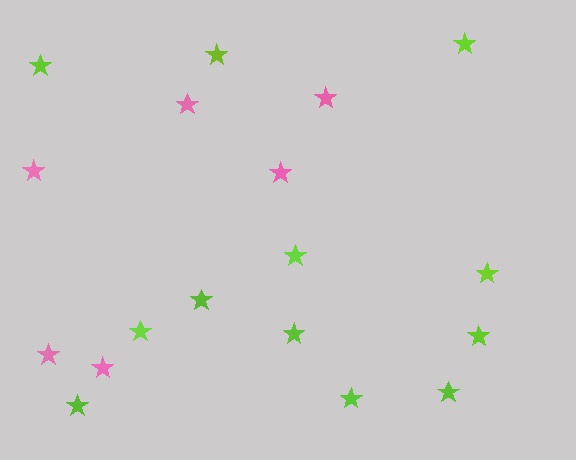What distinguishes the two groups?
There are 2 groups: one group of lime stars (12) and one group of pink stars (6).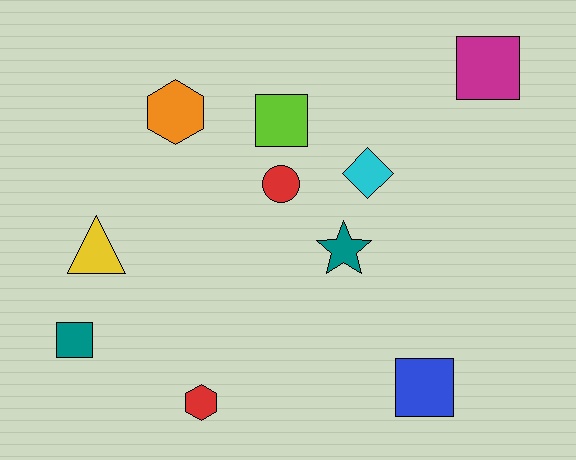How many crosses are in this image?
There are no crosses.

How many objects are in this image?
There are 10 objects.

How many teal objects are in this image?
There are 2 teal objects.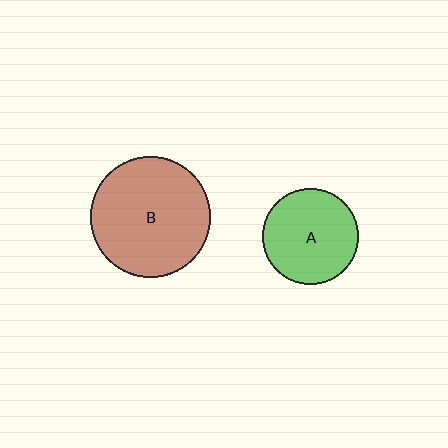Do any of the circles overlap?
No, none of the circles overlap.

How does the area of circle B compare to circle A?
Approximately 1.6 times.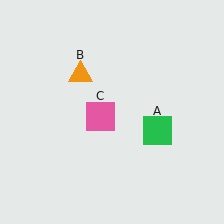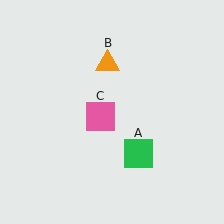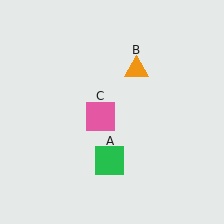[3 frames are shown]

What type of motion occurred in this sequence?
The green square (object A), orange triangle (object B) rotated clockwise around the center of the scene.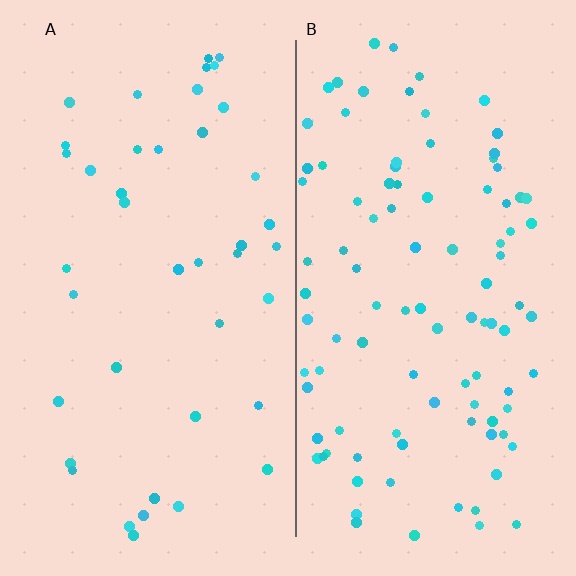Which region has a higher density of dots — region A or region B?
B (the right).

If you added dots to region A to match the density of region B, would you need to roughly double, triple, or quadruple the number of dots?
Approximately double.